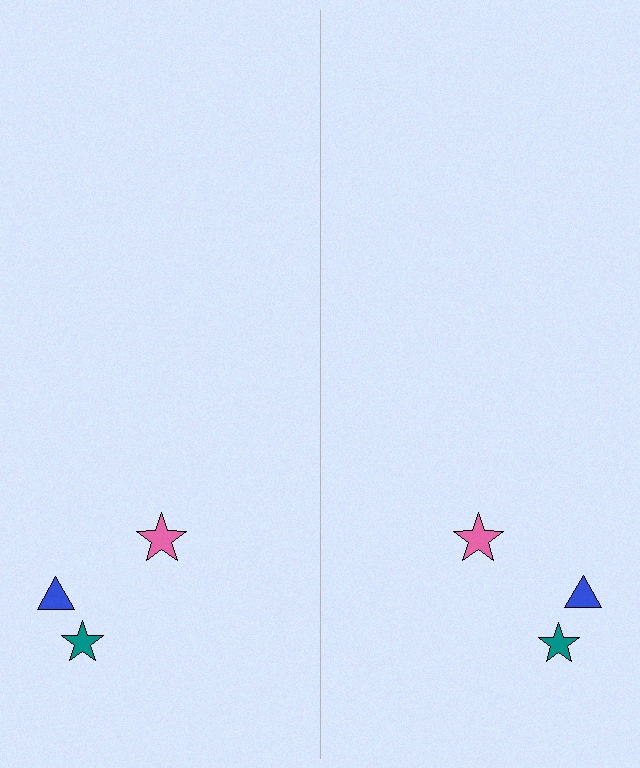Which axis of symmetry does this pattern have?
The pattern has a vertical axis of symmetry running through the center of the image.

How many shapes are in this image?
There are 6 shapes in this image.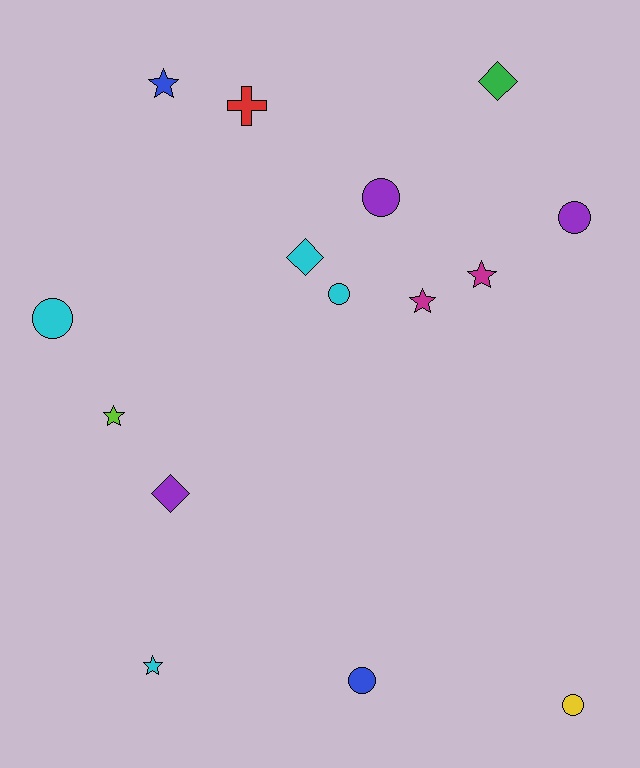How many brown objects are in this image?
There are no brown objects.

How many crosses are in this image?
There is 1 cross.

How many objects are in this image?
There are 15 objects.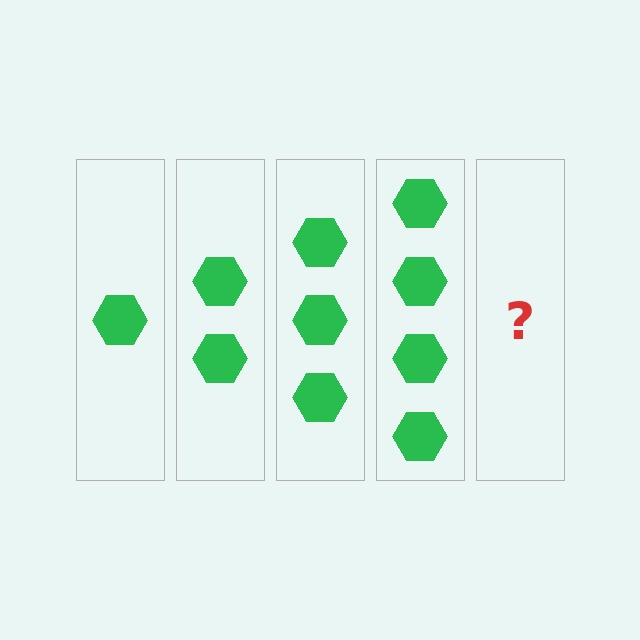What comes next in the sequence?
The next element should be 5 hexagons.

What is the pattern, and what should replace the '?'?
The pattern is that each step adds one more hexagon. The '?' should be 5 hexagons.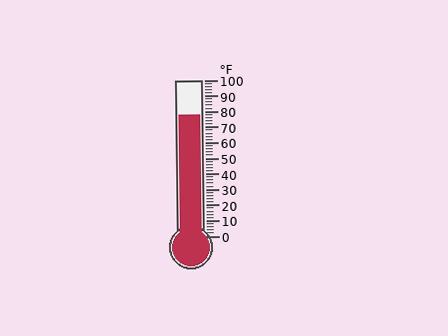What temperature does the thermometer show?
The thermometer shows approximately 78°F.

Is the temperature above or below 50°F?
The temperature is above 50°F.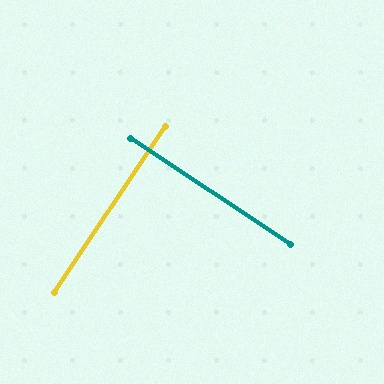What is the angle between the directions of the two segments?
Approximately 90 degrees.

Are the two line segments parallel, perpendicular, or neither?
Perpendicular — they meet at approximately 90°.